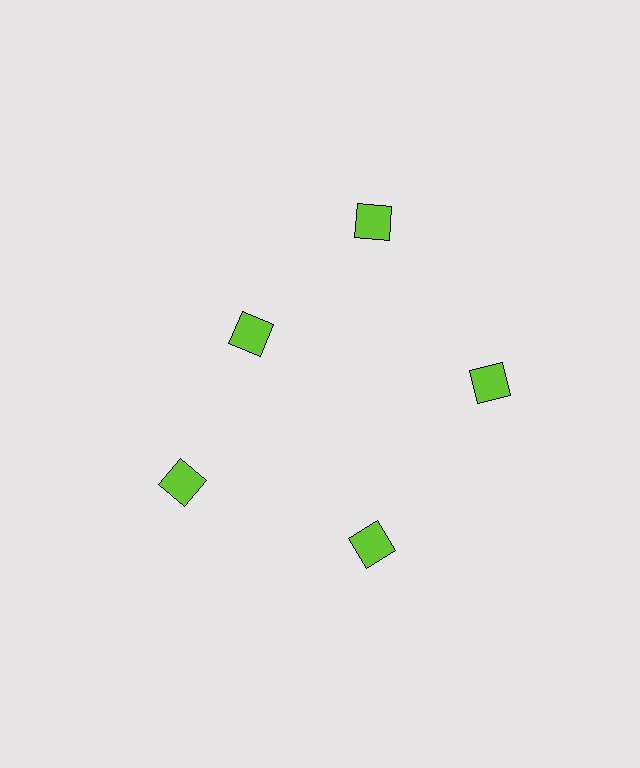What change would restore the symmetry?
The symmetry would be restored by moving it outward, back onto the ring so that all 5 diamonds sit at equal angles and equal distance from the center.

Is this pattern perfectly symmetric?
No. The 5 lime diamonds are arranged in a ring, but one element near the 10 o'clock position is pulled inward toward the center, breaking the 5-fold rotational symmetry.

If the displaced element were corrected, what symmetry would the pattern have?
It would have 5-fold rotational symmetry — the pattern would map onto itself every 72 degrees.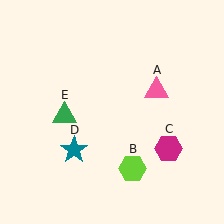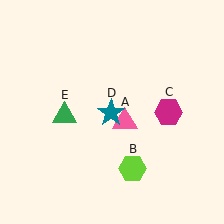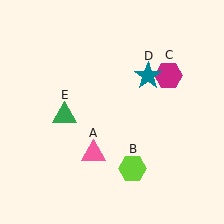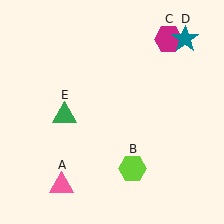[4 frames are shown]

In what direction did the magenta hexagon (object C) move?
The magenta hexagon (object C) moved up.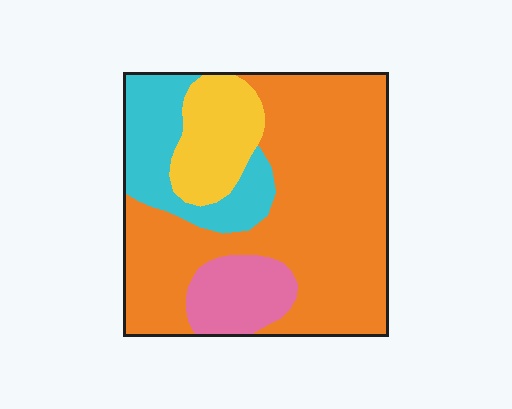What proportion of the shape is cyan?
Cyan covers roughly 15% of the shape.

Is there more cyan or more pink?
Cyan.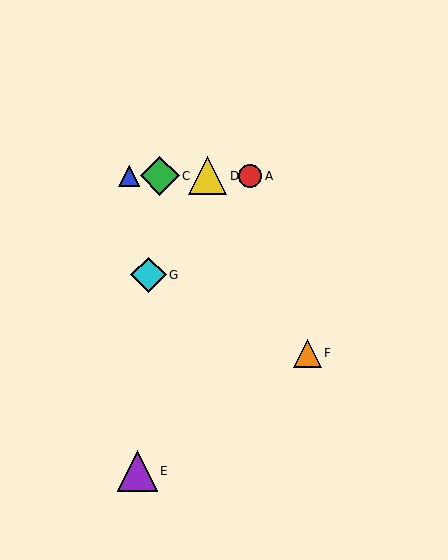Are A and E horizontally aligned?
No, A is at y≈176 and E is at y≈471.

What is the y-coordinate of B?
Object B is at y≈176.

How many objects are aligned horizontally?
4 objects (A, B, C, D) are aligned horizontally.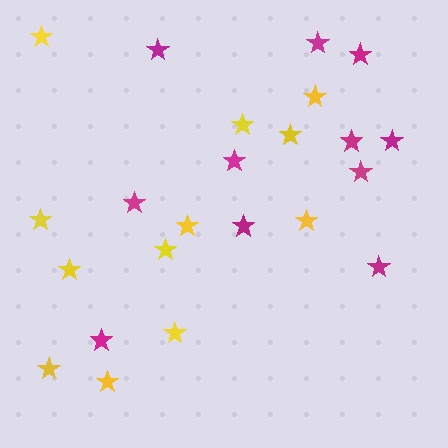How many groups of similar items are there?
There are 2 groups: one group of magenta stars (11) and one group of yellow stars (12).